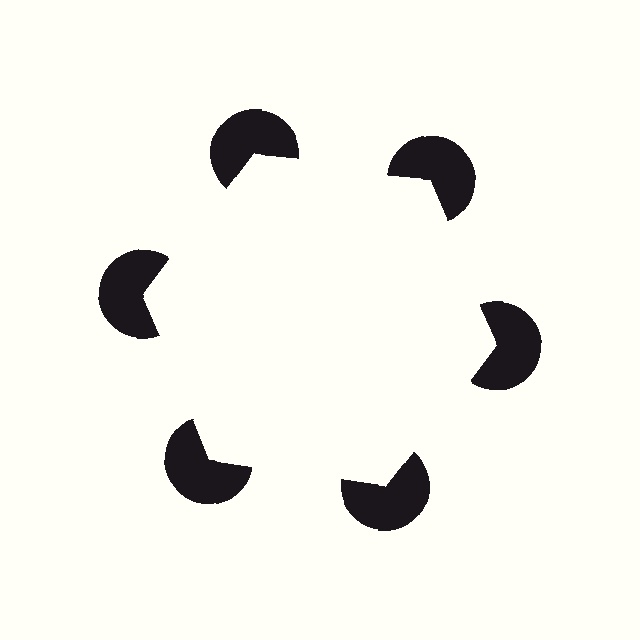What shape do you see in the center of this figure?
An illusory hexagon — its edges are inferred from the aligned wedge cuts in the pac-man discs, not physically drawn.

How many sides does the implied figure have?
6 sides.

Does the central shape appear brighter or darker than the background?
It typically appears slightly brighter than the background, even though no actual brightness change is drawn.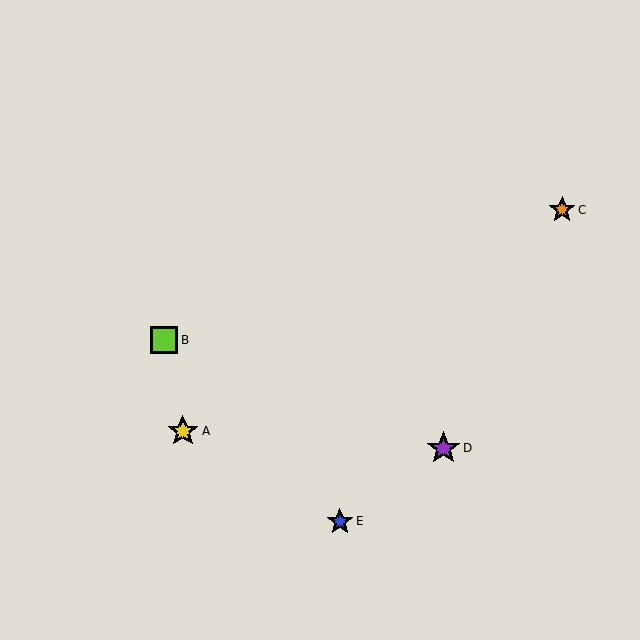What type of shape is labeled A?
Shape A is a yellow star.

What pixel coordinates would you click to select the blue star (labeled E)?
Click at (340, 521) to select the blue star E.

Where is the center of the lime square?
The center of the lime square is at (164, 340).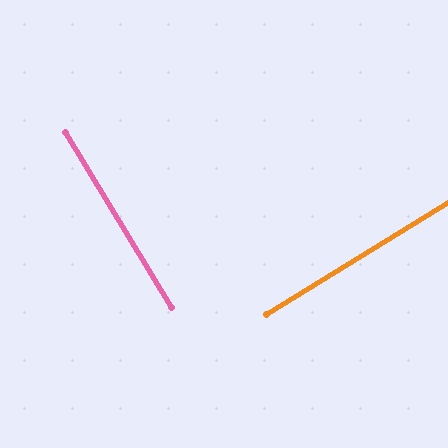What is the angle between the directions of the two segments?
Approximately 90 degrees.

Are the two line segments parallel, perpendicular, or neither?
Perpendicular — they meet at approximately 90°.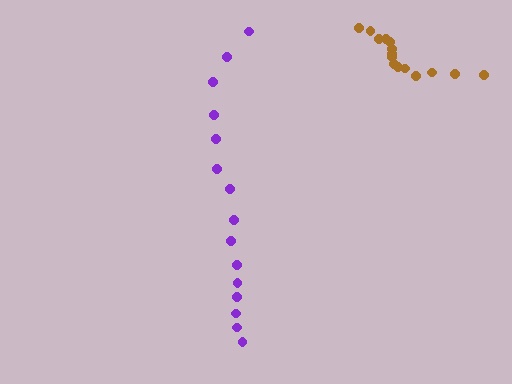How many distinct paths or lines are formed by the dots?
There are 2 distinct paths.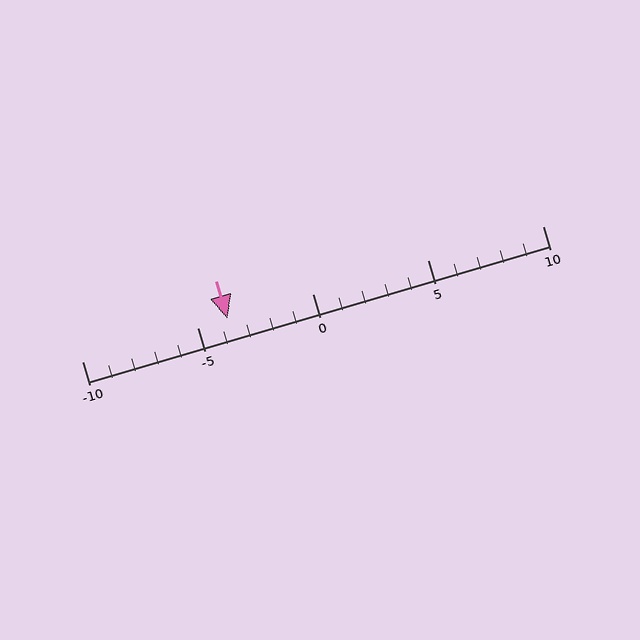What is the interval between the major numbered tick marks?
The major tick marks are spaced 5 units apart.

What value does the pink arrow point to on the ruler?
The pink arrow points to approximately -4.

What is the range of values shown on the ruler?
The ruler shows values from -10 to 10.